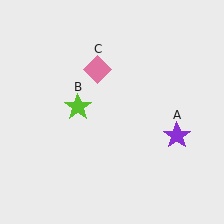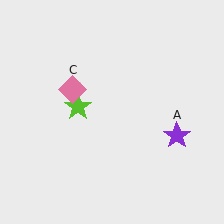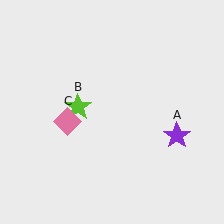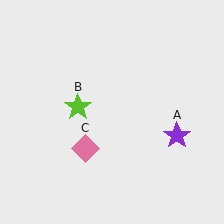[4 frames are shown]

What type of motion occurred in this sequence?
The pink diamond (object C) rotated counterclockwise around the center of the scene.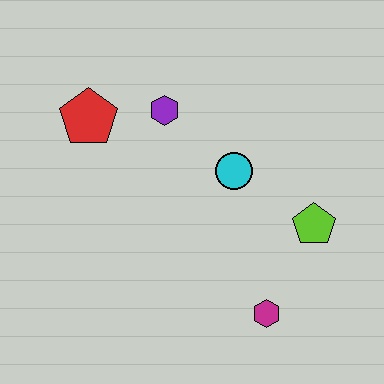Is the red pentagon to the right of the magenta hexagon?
No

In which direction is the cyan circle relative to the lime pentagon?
The cyan circle is to the left of the lime pentagon.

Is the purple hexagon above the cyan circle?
Yes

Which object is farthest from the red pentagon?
The magenta hexagon is farthest from the red pentagon.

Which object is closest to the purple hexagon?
The red pentagon is closest to the purple hexagon.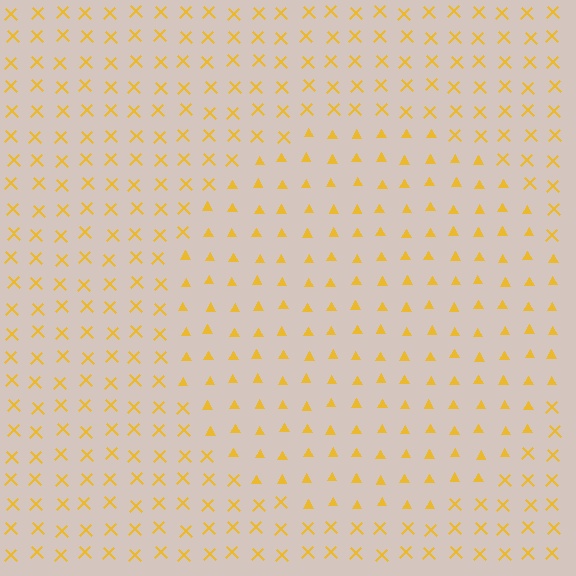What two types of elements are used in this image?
The image uses triangles inside the circle region and X marks outside it.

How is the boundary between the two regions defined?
The boundary is defined by a change in element shape: triangles inside vs. X marks outside. All elements share the same color and spacing.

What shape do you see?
I see a circle.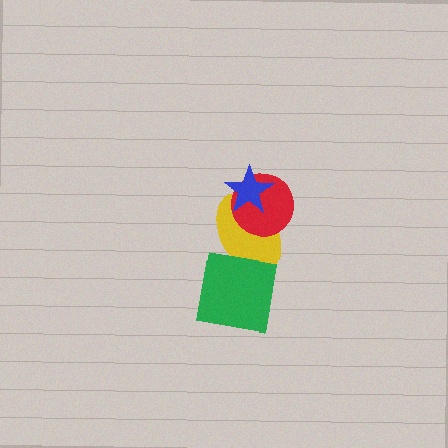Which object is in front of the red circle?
The blue star is in front of the red circle.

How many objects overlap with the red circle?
2 objects overlap with the red circle.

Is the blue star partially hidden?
No, no other shape covers it.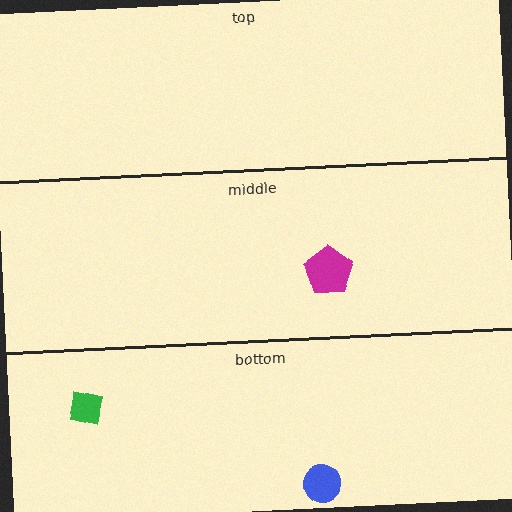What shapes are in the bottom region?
The blue circle, the green square.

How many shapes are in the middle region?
1.